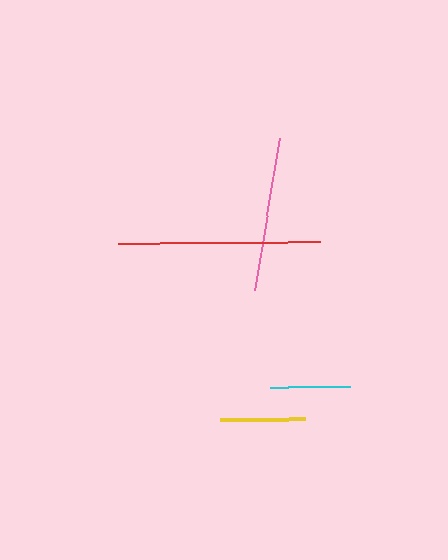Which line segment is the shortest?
The cyan line is the shortest at approximately 80 pixels.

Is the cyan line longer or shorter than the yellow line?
The yellow line is longer than the cyan line.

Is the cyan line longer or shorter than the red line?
The red line is longer than the cyan line.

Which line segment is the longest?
The red line is the longest at approximately 202 pixels.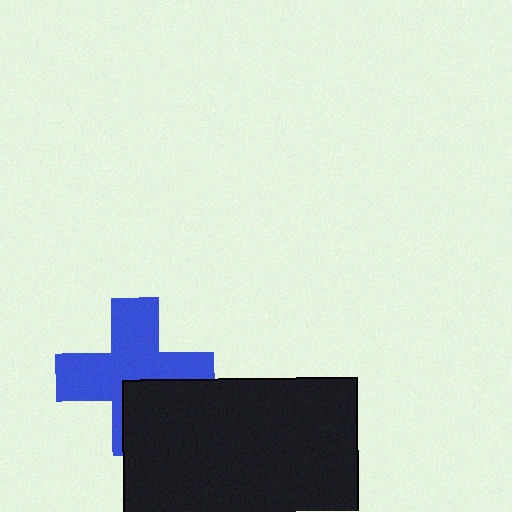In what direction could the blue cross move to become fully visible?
The blue cross could move up. That would shift it out from behind the black rectangle entirely.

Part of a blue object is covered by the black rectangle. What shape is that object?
It is a cross.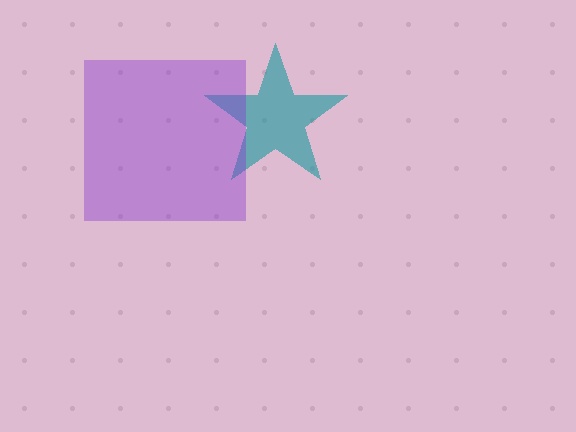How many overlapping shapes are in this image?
There are 2 overlapping shapes in the image.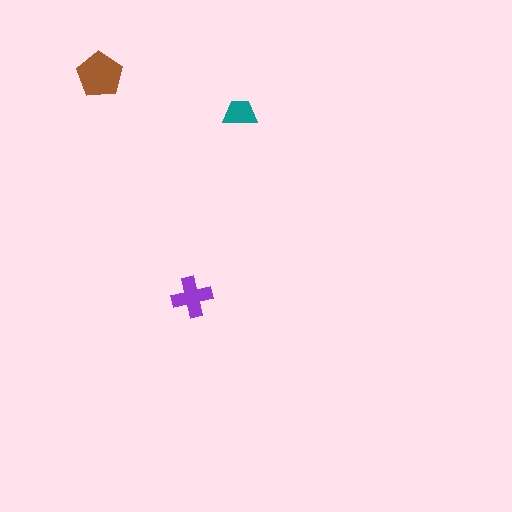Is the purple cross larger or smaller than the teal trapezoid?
Larger.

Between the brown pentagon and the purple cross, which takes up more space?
The brown pentagon.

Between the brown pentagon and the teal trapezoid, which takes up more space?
The brown pentagon.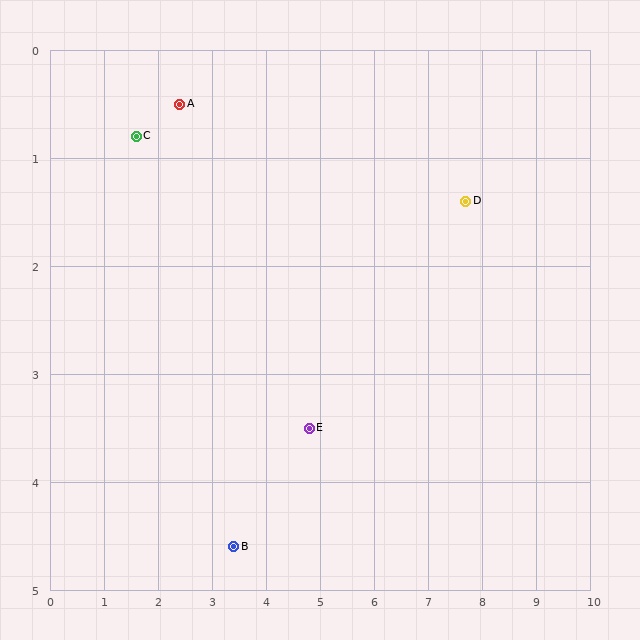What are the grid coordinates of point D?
Point D is at approximately (7.7, 1.4).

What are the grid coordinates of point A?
Point A is at approximately (2.4, 0.5).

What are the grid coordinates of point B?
Point B is at approximately (3.4, 4.6).